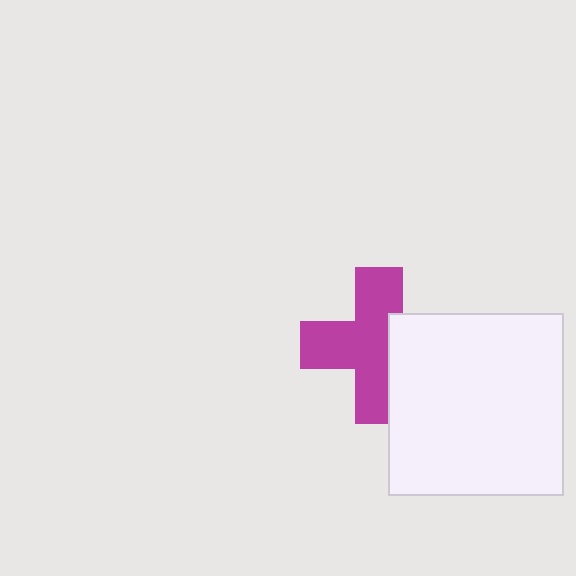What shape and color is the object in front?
The object in front is a white rectangle.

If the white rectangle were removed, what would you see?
You would see the complete magenta cross.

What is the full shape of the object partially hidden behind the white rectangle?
The partially hidden object is a magenta cross.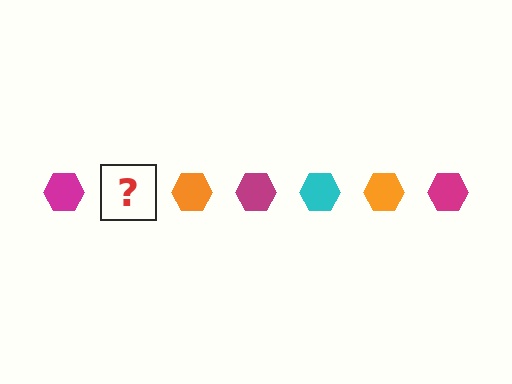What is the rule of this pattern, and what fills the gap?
The rule is that the pattern cycles through magenta, cyan, orange hexagons. The gap should be filled with a cyan hexagon.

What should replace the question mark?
The question mark should be replaced with a cyan hexagon.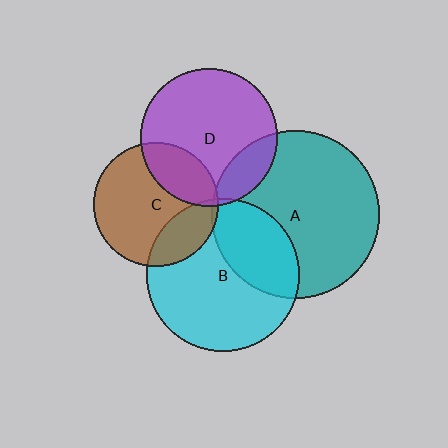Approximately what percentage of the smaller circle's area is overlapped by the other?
Approximately 35%.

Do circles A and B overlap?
Yes.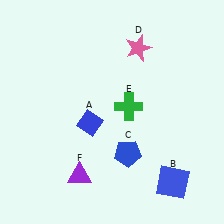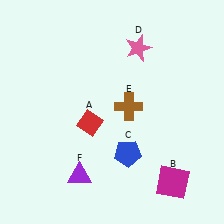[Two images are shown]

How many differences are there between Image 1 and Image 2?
There are 3 differences between the two images.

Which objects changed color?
A changed from blue to red. B changed from blue to magenta. E changed from green to brown.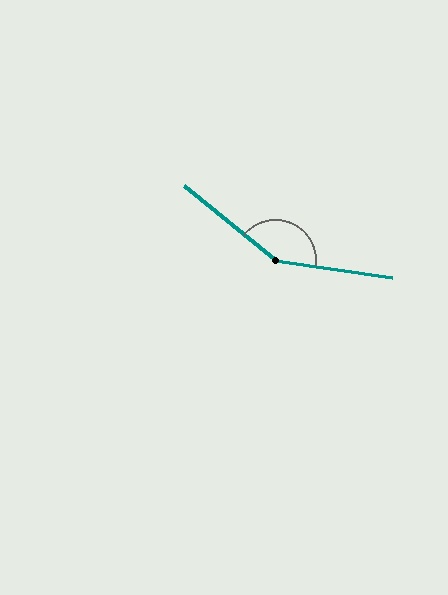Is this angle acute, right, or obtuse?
It is obtuse.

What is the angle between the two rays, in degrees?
Approximately 149 degrees.